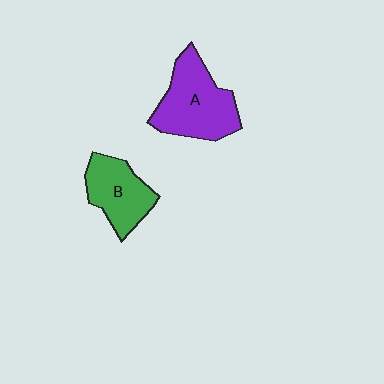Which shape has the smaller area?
Shape B (green).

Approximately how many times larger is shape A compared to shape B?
Approximately 1.4 times.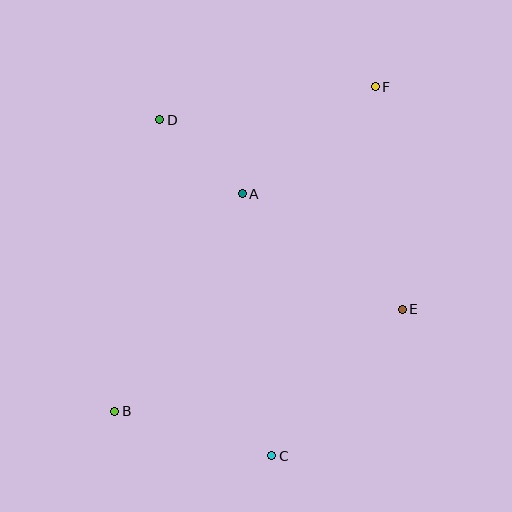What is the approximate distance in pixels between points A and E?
The distance between A and E is approximately 197 pixels.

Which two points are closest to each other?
Points A and D are closest to each other.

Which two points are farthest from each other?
Points B and F are farthest from each other.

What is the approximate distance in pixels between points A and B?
The distance between A and B is approximately 253 pixels.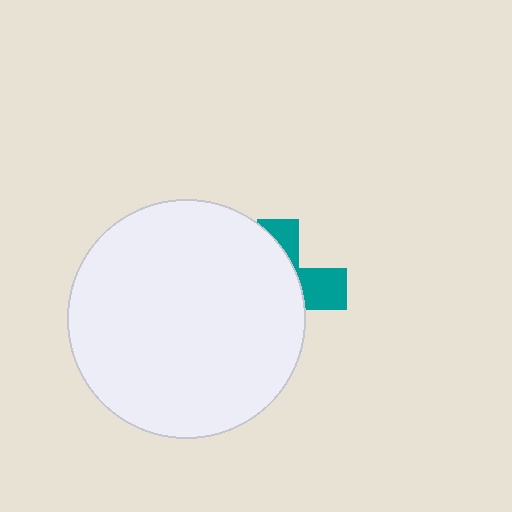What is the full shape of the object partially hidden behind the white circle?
The partially hidden object is a teal cross.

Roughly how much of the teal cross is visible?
A small part of it is visible (roughly 30%).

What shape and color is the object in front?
The object in front is a white circle.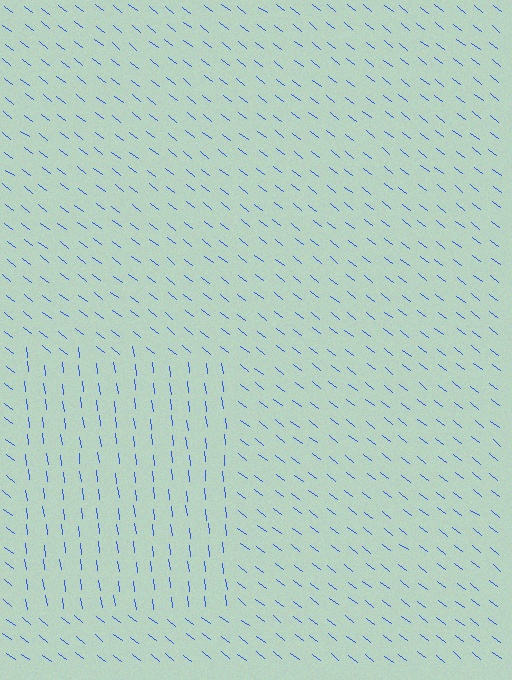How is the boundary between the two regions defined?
The boundary is defined purely by a change in line orientation (approximately 45 degrees difference). All lines are the same color and thickness.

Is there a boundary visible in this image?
Yes, there is a texture boundary formed by a change in line orientation.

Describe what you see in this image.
The image is filled with small blue line segments. A rectangle region in the image has lines oriented differently from the surrounding lines, creating a visible texture boundary.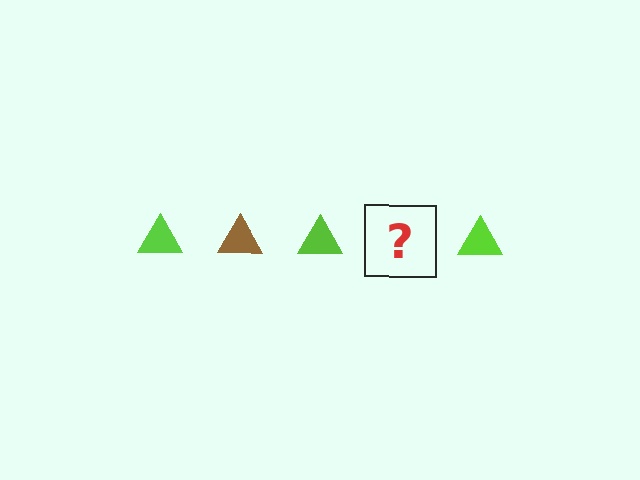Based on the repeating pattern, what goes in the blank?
The blank should be a brown triangle.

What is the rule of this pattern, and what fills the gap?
The rule is that the pattern cycles through lime, brown triangles. The gap should be filled with a brown triangle.